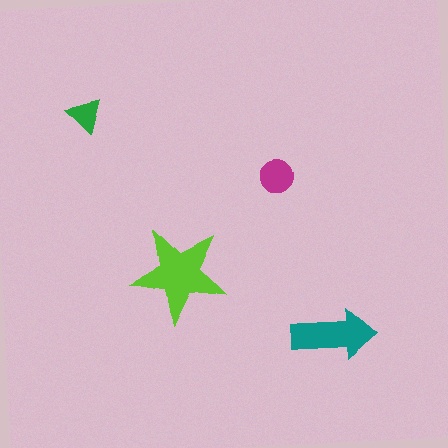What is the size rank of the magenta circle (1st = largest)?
3rd.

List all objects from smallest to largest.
The green triangle, the magenta circle, the teal arrow, the lime star.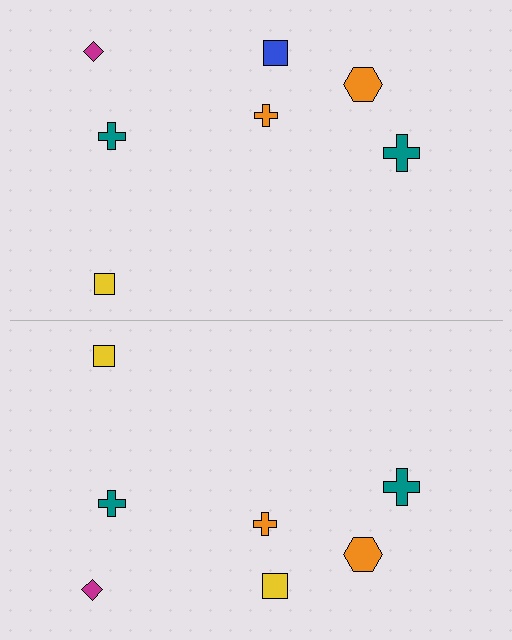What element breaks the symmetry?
The yellow square on the bottom side breaks the symmetry — its mirror counterpart is blue.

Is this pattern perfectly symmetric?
No, the pattern is not perfectly symmetric. The yellow square on the bottom side breaks the symmetry — its mirror counterpart is blue.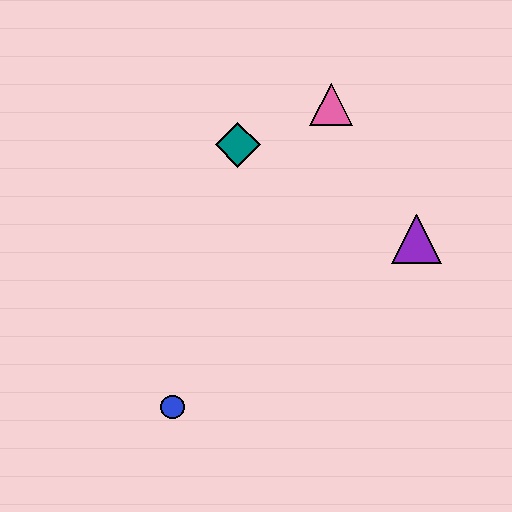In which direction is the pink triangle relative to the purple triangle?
The pink triangle is above the purple triangle.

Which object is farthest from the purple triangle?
The blue circle is farthest from the purple triangle.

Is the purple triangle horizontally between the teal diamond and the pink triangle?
No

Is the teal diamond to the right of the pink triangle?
No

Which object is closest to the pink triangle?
The teal diamond is closest to the pink triangle.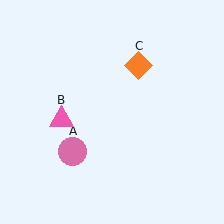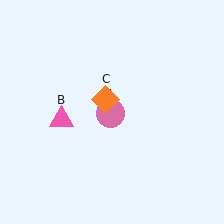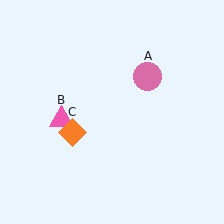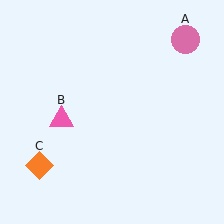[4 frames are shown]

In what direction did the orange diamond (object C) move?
The orange diamond (object C) moved down and to the left.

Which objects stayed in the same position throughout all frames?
Pink triangle (object B) remained stationary.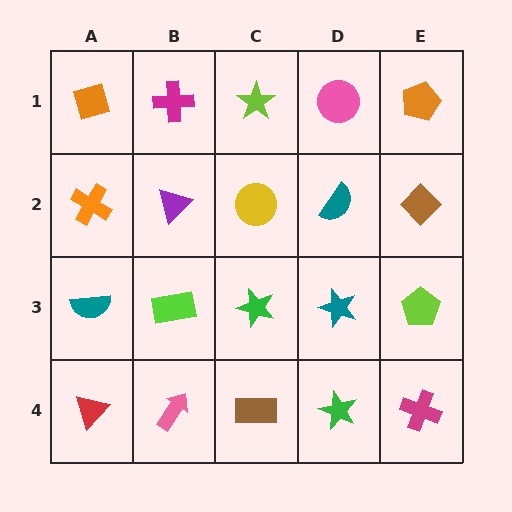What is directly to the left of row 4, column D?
A brown rectangle.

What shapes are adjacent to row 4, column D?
A teal star (row 3, column D), a brown rectangle (row 4, column C), a magenta cross (row 4, column E).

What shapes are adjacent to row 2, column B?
A magenta cross (row 1, column B), a lime rectangle (row 3, column B), an orange cross (row 2, column A), a yellow circle (row 2, column C).